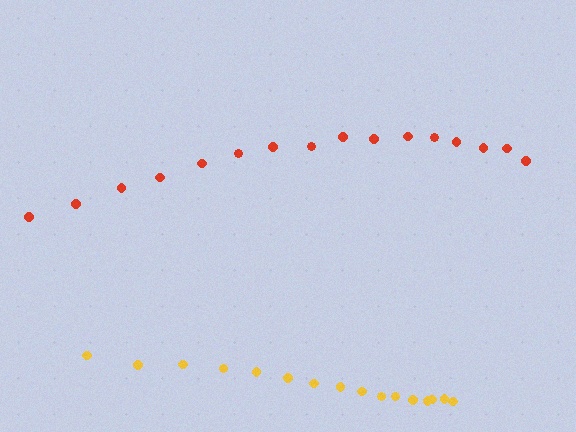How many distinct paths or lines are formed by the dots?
There are 2 distinct paths.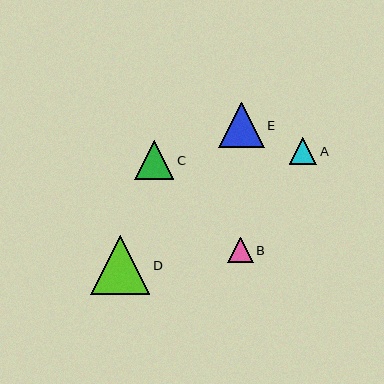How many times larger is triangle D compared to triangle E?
Triangle D is approximately 1.3 times the size of triangle E.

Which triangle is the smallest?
Triangle B is the smallest with a size of approximately 26 pixels.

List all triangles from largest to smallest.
From largest to smallest: D, E, C, A, B.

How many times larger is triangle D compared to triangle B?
Triangle D is approximately 2.3 times the size of triangle B.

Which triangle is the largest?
Triangle D is the largest with a size of approximately 59 pixels.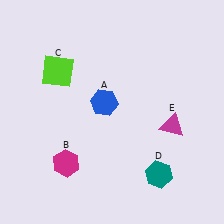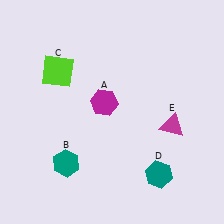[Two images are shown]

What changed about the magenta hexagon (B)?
In Image 1, B is magenta. In Image 2, it changed to teal.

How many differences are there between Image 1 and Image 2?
There are 2 differences between the two images.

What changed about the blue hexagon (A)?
In Image 1, A is blue. In Image 2, it changed to magenta.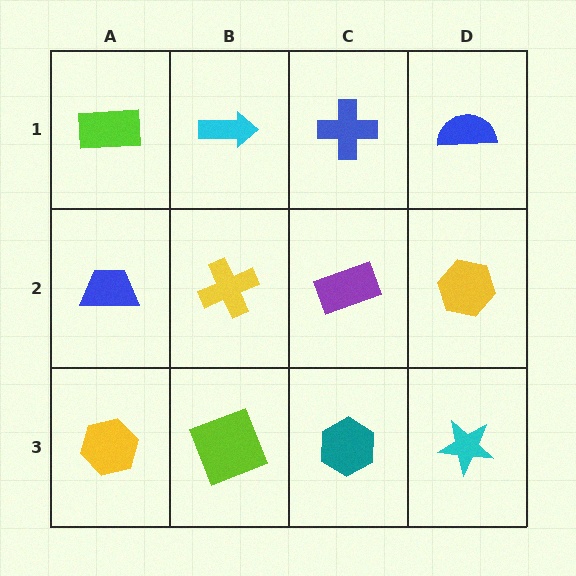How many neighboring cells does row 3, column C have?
3.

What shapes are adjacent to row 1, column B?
A yellow cross (row 2, column B), a lime rectangle (row 1, column A), a blue cross (row 1, column C).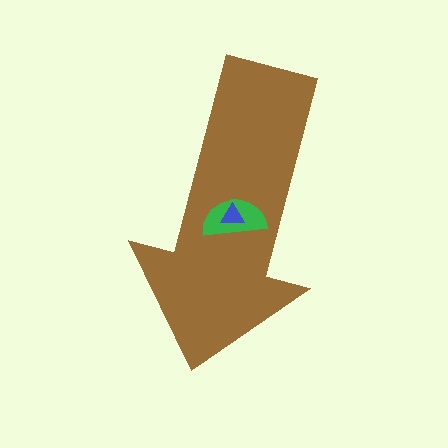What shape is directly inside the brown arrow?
The green semicircle.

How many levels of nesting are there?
3.